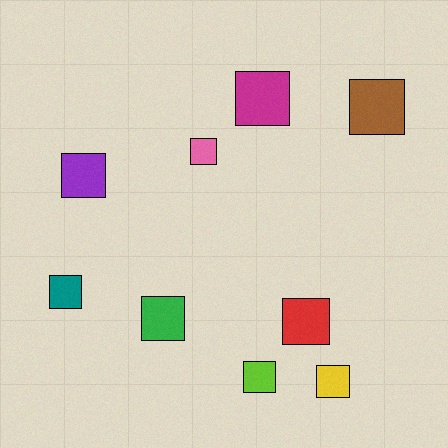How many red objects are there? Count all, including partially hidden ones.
There is 1 red object.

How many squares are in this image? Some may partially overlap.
There are 9 squares.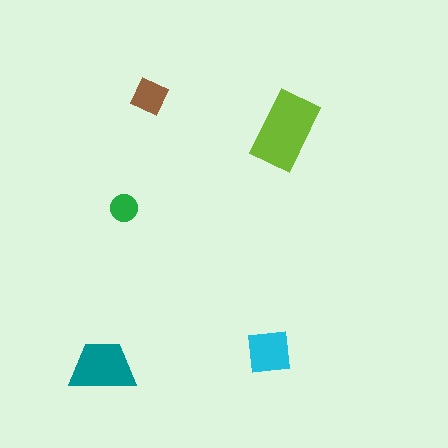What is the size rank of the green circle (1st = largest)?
5th.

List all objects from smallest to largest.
The green circle, the brown diamond, the cyan square, the teal trapezoid, the lime rectangle.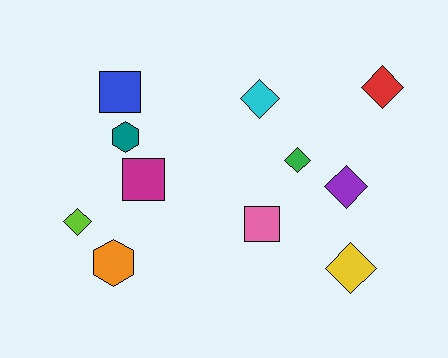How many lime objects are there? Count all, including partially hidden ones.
There is 1 lime object.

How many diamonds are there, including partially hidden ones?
There are 6 diamonds.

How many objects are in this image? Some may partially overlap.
There are 11 objects.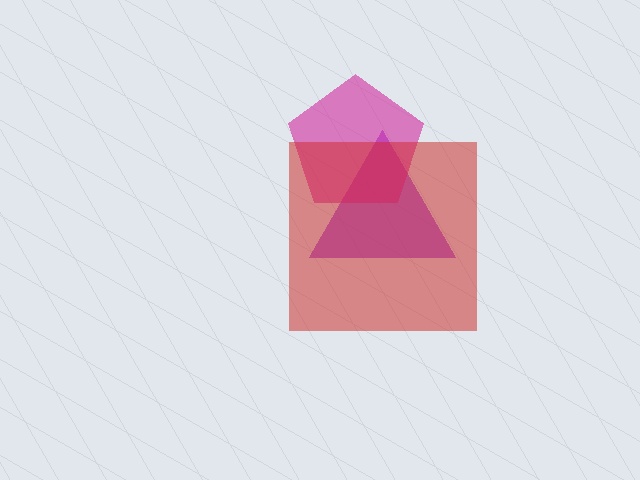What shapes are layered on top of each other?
The layered shapes are: a purple triangle, a magenta pentagon, a red square.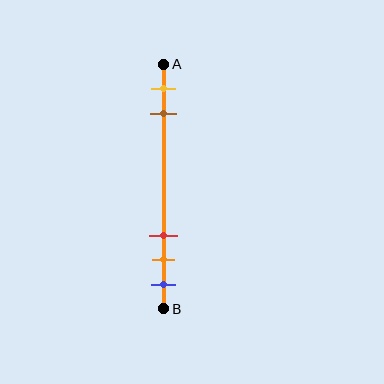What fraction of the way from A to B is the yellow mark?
The yellow mark is approximately 10% (0.1) of the way from A to B.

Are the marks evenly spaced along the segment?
No, the marks are not evenly spaced.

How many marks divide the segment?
There are 5 marks dividing the segment.